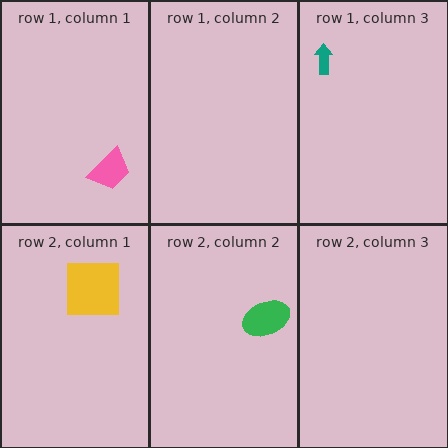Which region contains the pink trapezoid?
The row 1, column 1 region.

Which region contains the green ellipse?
The row 2, column 2 region.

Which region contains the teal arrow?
The row 1, column 3 region.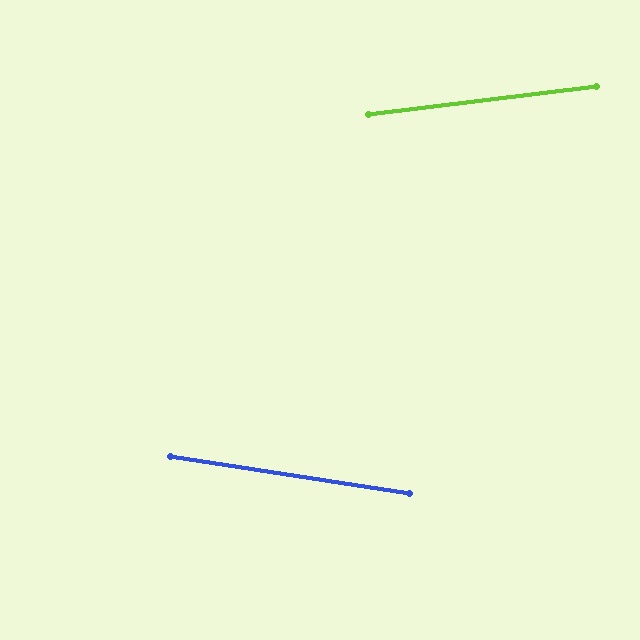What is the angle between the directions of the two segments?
Approximately 16 degrees.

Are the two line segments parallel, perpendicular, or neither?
Neither parallel nor perpendicular — they differ by about 16°.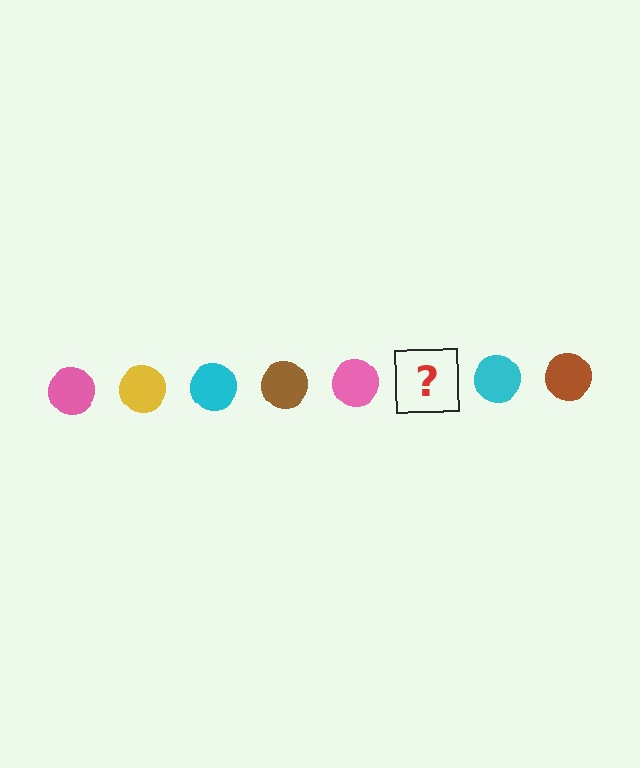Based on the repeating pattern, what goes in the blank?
The blank should be a yellow circle.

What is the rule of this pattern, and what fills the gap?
The rule is that the pattern cycles through pink, yellow, cyan, brown circles. The gap should be filled with a yellow circle.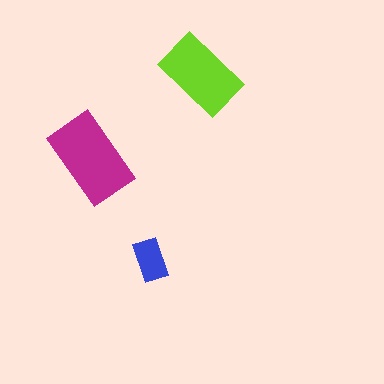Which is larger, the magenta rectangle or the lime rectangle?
The magenta one.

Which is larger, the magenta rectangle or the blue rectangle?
The magenta one.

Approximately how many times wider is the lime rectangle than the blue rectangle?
About 2 times wider.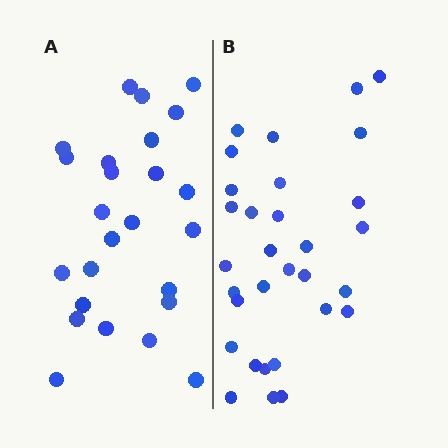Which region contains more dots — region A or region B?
Region B (the right region) has more dots.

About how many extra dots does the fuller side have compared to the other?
Region B has about 6 more dots than region A.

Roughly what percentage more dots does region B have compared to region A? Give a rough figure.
About 25% more.